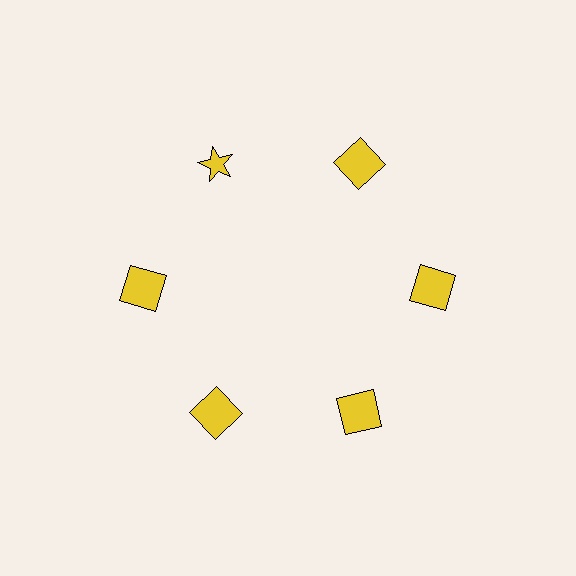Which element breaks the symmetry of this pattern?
The yellow star at roughly the 11 o'clock position breaks the symmetry. All other shapes are yellow squares.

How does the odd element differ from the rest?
It has a different shape: star instead of square.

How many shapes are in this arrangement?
There are 6 shapes arranged in a ring pattern.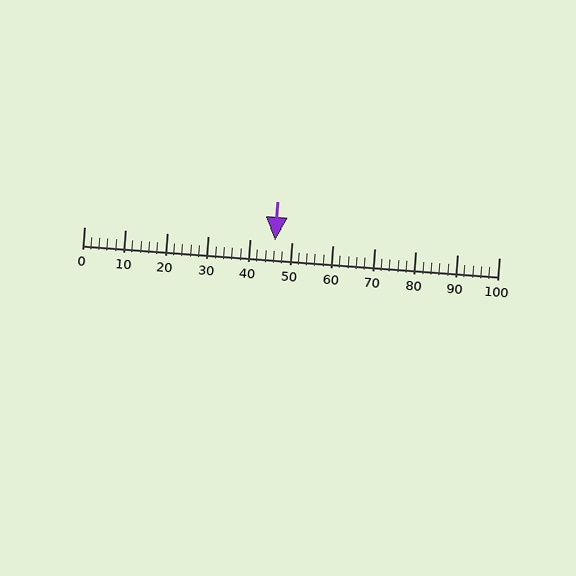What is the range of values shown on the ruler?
The ruler shows values from 0 to 100.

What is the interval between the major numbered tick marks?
The major tick marks are spaced 10 units apart.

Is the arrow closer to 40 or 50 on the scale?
The arrow is closer to 50.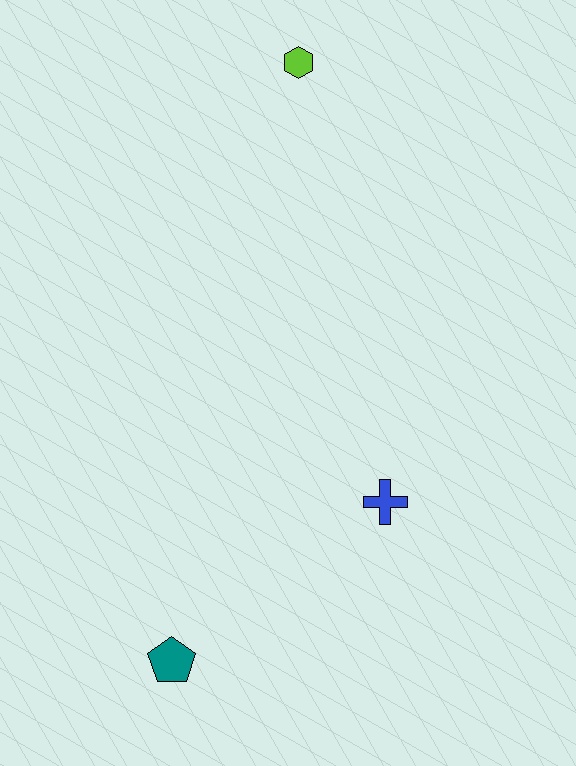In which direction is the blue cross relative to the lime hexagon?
The blue cross is below the lime hexagon.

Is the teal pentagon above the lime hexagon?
No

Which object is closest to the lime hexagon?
The blue cross is closest to the lime hexagon.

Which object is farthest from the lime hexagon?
The teal pentagon is farthest from the lime hexagon.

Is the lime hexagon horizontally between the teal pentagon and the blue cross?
Yes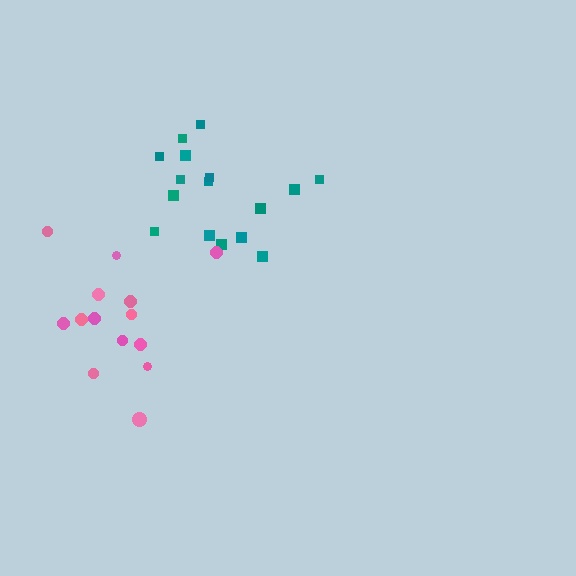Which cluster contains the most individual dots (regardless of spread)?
Teal (16).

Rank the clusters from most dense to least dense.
pink, teal.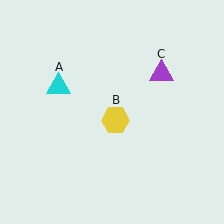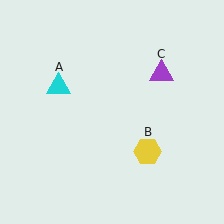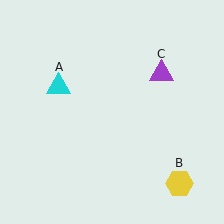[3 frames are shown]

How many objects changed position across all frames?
1 object changed position: yellow hexagon (object B).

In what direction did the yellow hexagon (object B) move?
The yellow hexagon (object B) moved down and to the right.